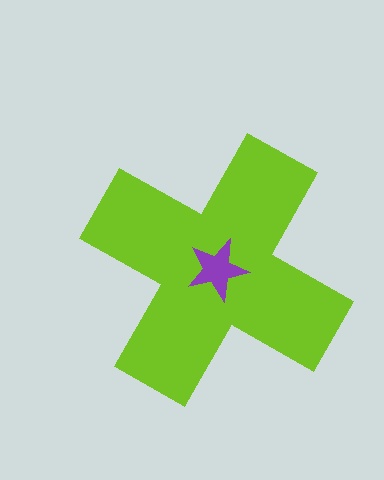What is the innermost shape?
The purple star.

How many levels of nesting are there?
2.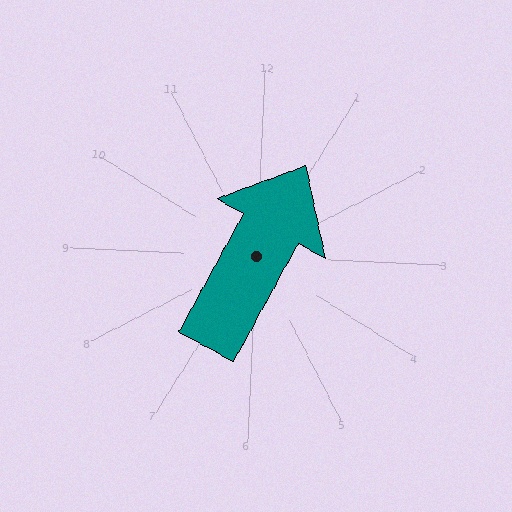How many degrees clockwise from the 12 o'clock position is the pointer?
Approximately 26 degrees.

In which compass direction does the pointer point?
Northeast.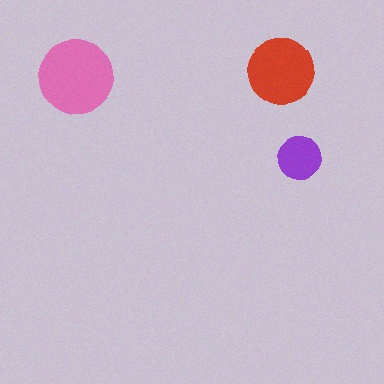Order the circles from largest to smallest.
the pink one, the red one, the purple one.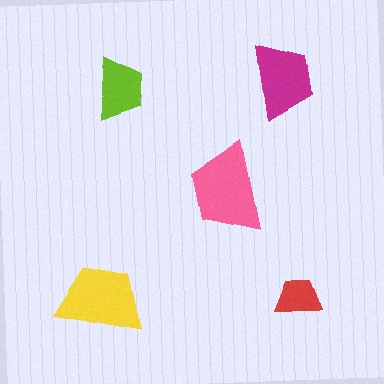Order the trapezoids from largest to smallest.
the pink one, the yellow one, the magenta one, the lime one, the red one.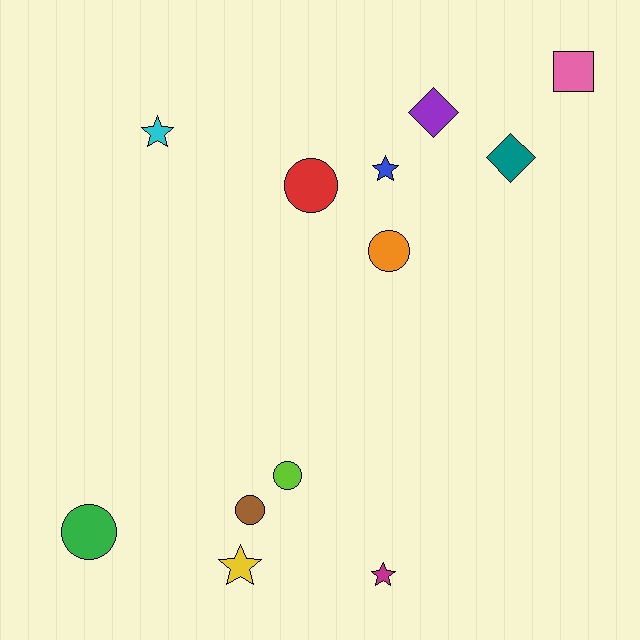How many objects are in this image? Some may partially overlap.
There are 12 objects.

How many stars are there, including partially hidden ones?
There are 4 stars.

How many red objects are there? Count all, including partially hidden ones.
There is 1 red object.